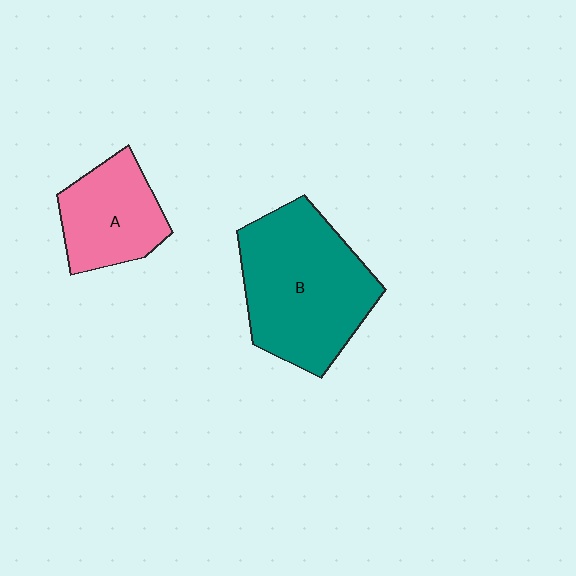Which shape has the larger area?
Shape B (teal).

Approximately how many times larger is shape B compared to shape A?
Approximately 1.8 times.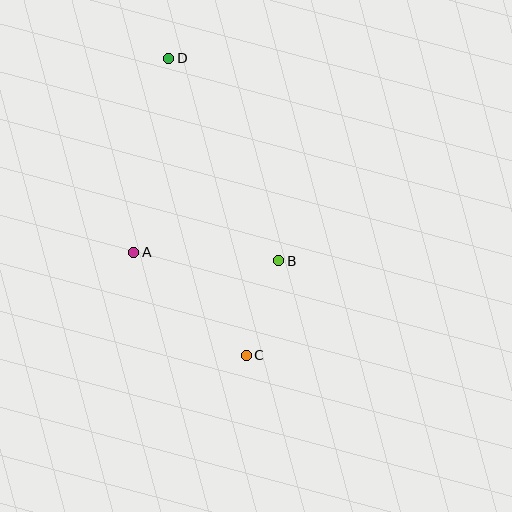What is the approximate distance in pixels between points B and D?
The distance between B and D is approximately 230 pixels.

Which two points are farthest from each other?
Points C and D are farthest from each other.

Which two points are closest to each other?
Points B and C are closest to each other.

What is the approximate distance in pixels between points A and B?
The distance between A and B is approximately 146 pixels.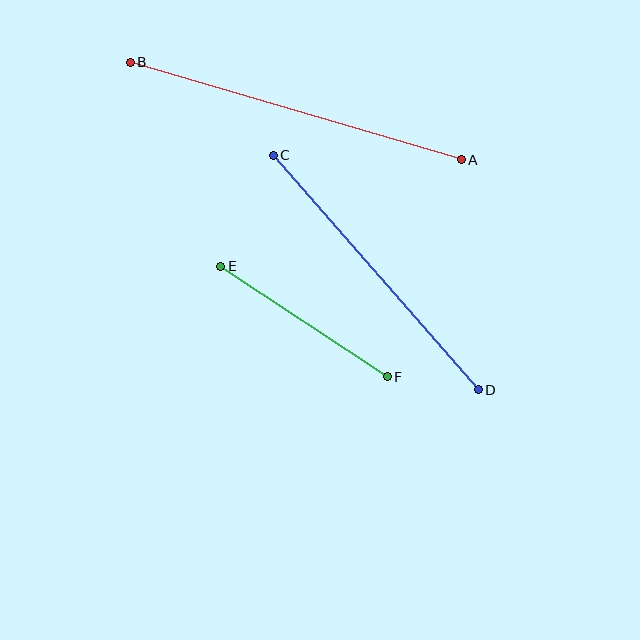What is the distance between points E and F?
The distance is approximately 200 pixels.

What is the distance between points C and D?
The distance is approximately 312 pixels.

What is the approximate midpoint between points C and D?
The midpoint is at approximately (376, 272) pixels.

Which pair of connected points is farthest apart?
Points A and B are farthest apart.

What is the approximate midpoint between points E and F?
The midpoint is at approximately (304, 321) pixels.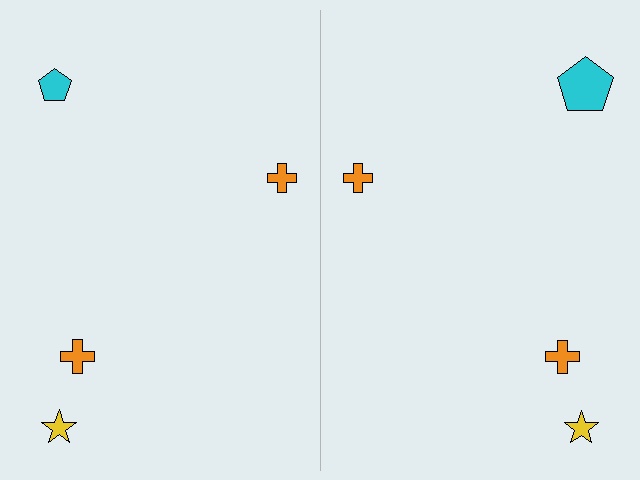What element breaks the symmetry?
The cyan pentagon on the right side has a different size than its mirror counterpart.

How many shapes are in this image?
There are 8 shapes in this image.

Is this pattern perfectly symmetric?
No, the pattern is not perfectly symmetric. The cyan pentagon on the right side has a different size than its mirror counterpart.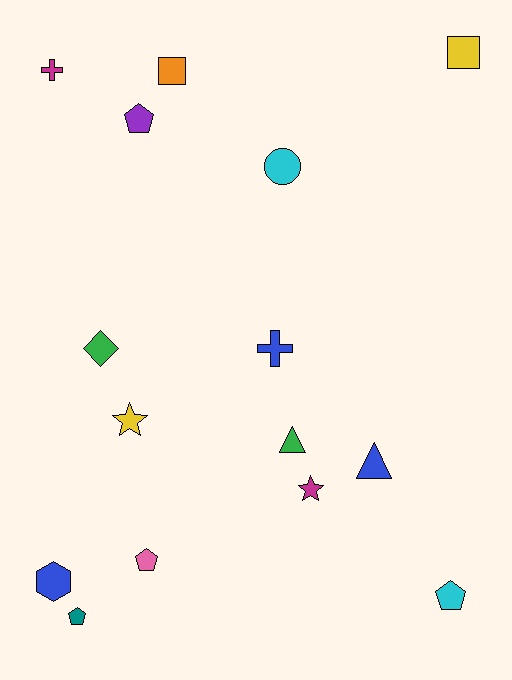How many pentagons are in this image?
There are 4 pentagons.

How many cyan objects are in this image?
There are 2 cyan objects.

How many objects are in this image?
There are 15 objects.